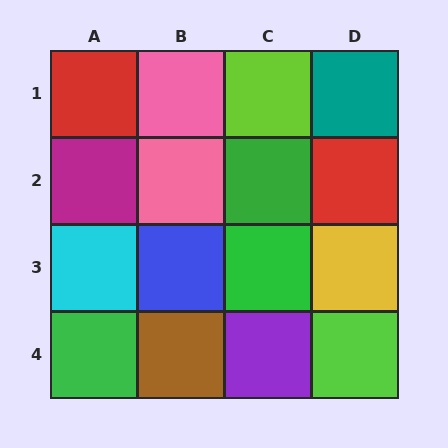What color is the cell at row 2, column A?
Magenta.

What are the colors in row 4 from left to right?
Green, brown, purple, lime.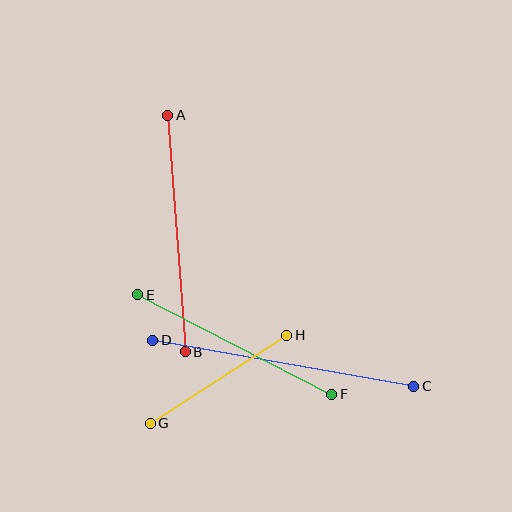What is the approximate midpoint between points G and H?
The midpoint is at approximately (218, 379) pixels.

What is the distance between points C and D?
The distance is approximately 265 pixels.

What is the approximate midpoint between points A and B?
The midpoint is at approximately (176, 234) pixels.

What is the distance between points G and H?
The distance is approximately 162 pixels.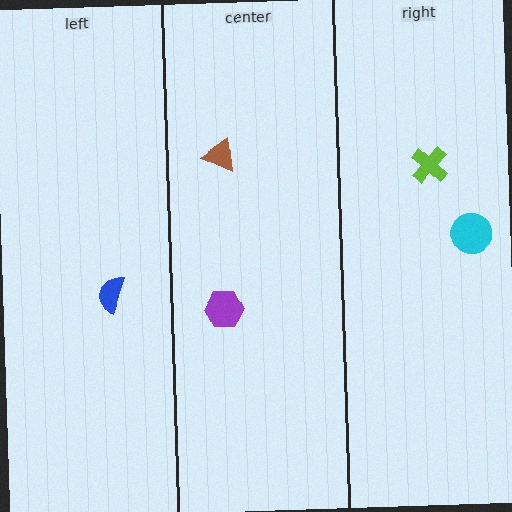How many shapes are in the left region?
1.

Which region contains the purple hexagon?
The center region.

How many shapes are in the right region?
2.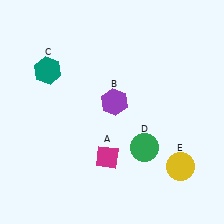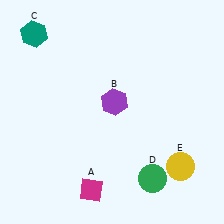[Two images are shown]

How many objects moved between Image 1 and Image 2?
3 objects moved between the two images.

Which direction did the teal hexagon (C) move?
The teal hexagon (C) moved up.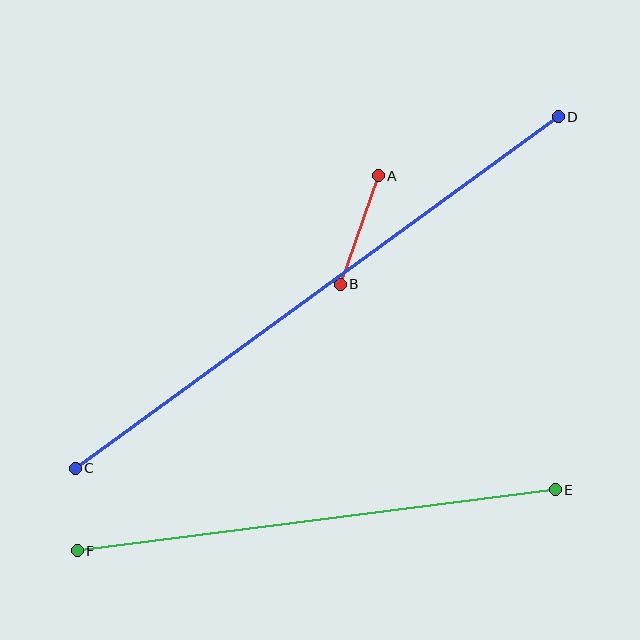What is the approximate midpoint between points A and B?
The midpoint is at approximately (359, 230) pixels.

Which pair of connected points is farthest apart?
Points C and D are farthest apart.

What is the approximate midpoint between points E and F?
The midpoint is at approximately (316, 520) pixels.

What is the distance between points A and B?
The distance is approximately 115 pixels.